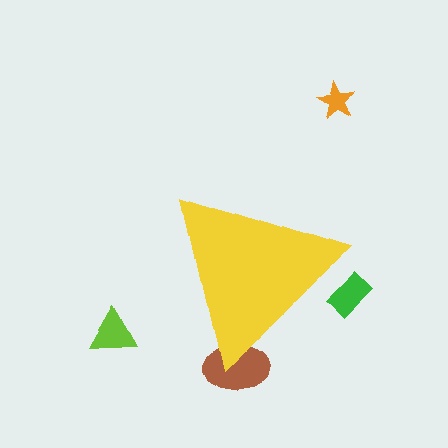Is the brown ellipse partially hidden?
Yes, the brown ellipse is partially hidden behind the yellow triangle.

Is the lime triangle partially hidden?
No, the lime triangle is fully visible.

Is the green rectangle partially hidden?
Yes, the green rectangle is partially hidden behind the yellow triangle.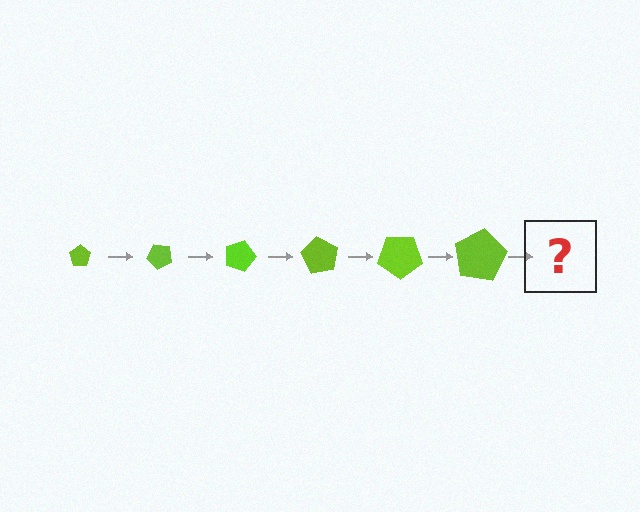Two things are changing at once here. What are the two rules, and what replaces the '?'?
The two rules are that the pentagon grows larger each step and it rotates 45 degrees each step. The '?' should be a pentagon, larger than the previous one and rotated 270 degrees from the start.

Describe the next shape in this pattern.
It should be a pentagon, larger than the previous one and rotated 270 degrees from the start.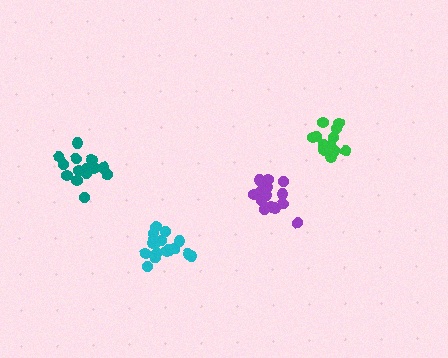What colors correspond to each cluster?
The clusters are colored: teal, green, cyan, purple.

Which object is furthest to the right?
The green cluster is rightmost.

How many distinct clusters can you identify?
There are 4 distinct clusters.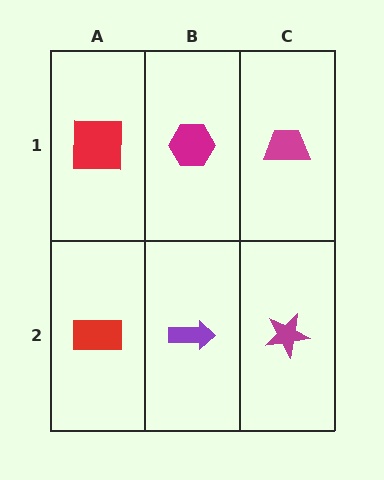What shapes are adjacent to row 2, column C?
A magenta trapezoid (row 1, column C), a purple arrow (row 2, column B).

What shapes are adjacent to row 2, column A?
A red square (row 1, column A), a purple arrow (row 2, column B).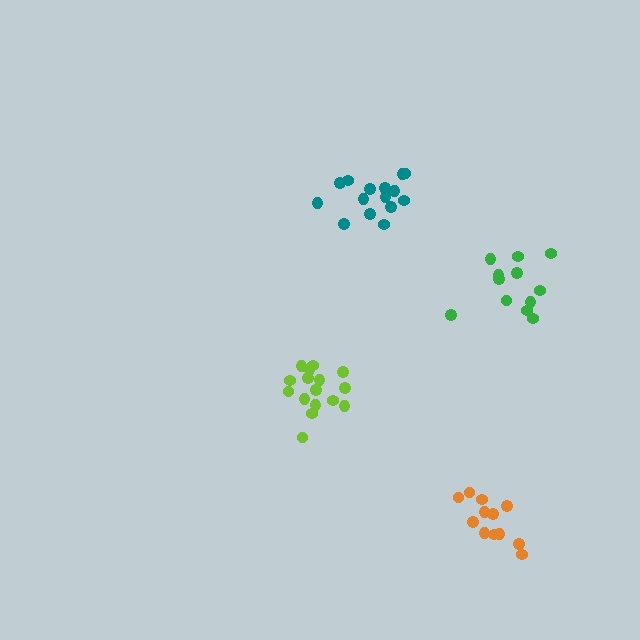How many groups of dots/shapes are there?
There are 4 groups.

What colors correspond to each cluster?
The clusters are colored: teal, lime, orange, green.